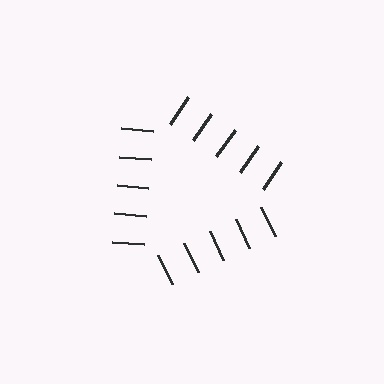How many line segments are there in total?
15 — 5 along each of the 3 edges.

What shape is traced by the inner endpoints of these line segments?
An illusory triangle — the line segments terminate on its edges but no continuous stroke is drawn.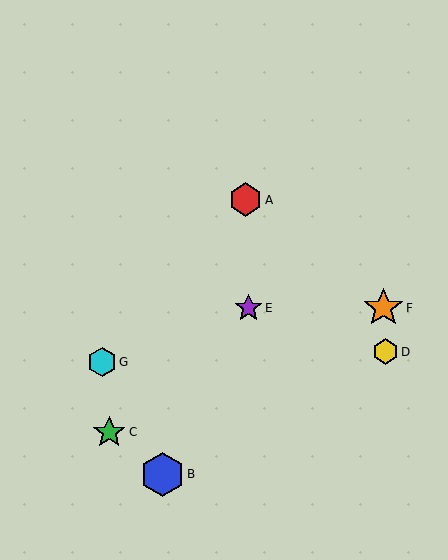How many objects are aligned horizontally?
2 objects (E, F) are aligned horizontally.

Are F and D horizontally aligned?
No, F is at y≈308 and D is at y≈352.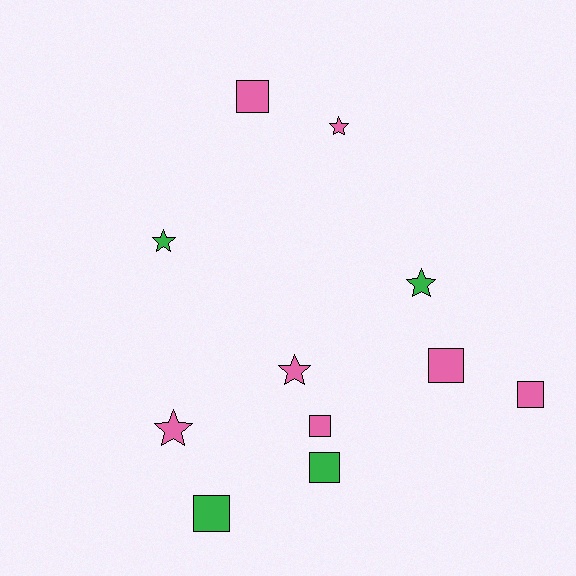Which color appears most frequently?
Pink, with 7 objects.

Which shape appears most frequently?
Square, with 6 objects.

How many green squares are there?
There are 2 green squares.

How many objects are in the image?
There are 11 objects.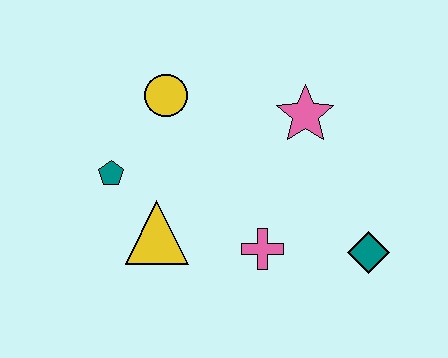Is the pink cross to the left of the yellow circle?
No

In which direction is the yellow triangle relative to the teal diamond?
The yellow triangle is to the left of the teal diamond.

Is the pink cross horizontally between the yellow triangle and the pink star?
Yes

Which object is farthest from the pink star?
The teal pentagon is farthest from the pink star.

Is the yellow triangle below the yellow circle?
Yes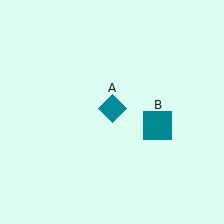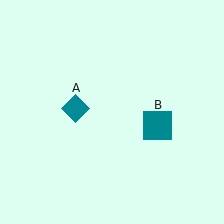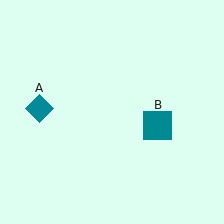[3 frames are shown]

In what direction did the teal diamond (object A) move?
The teal diamond (object A) moved left.